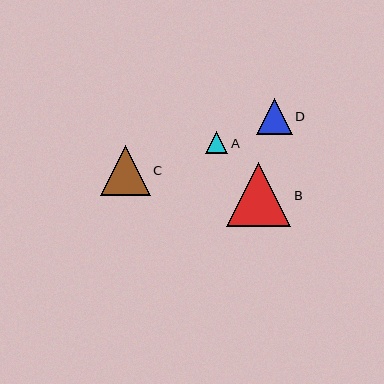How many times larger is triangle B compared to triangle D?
Triangle B is approximately 1.8 times the size of triangle D.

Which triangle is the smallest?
Triangle A is the smallest with a size of approximately 22 pixels.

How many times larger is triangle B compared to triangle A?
Triangle B is approximately 2.9 times the size of triangle A.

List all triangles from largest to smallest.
From largest to smallest: B, C, D, A.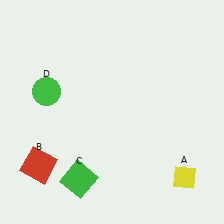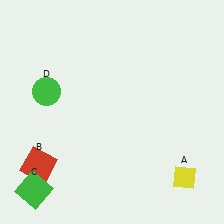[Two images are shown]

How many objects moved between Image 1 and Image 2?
1 object moved between the two images.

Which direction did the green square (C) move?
The green square (C) moved left.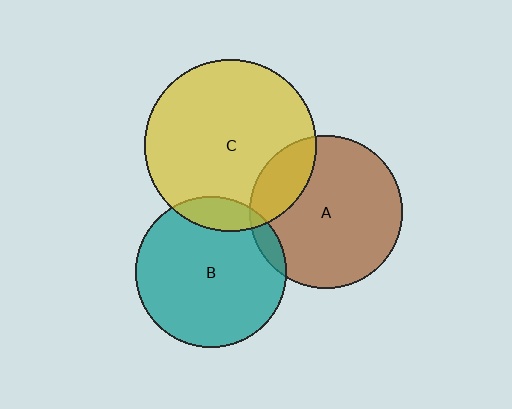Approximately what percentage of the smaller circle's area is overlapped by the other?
Approximately 10%.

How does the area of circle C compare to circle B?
Approximately 1.3 times.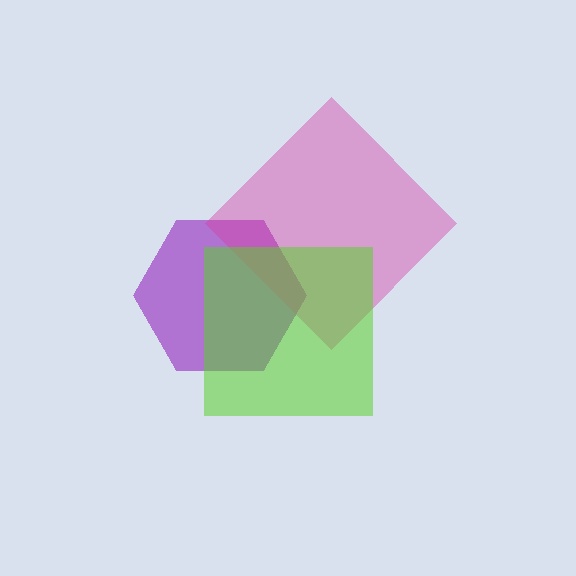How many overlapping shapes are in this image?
There are 3 overlapping shapes in the image.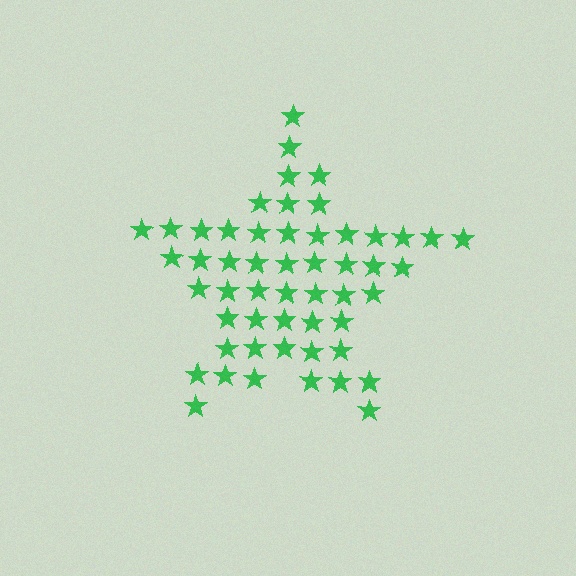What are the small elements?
The small elements are stars.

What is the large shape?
The large shape is a star.